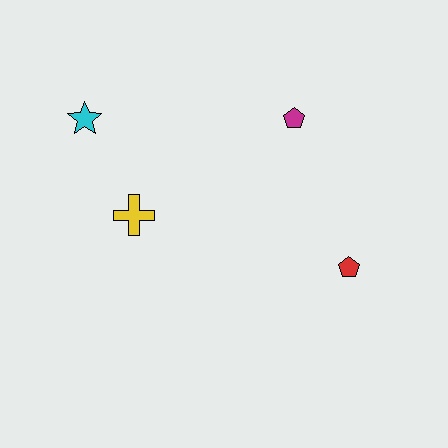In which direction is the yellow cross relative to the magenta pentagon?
The yellow cross is to the left of the magenta pentagon.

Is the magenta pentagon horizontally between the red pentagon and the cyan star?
Yes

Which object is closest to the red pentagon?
The magenta pentagon is closest to the red pentagon.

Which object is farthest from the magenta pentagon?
The cyan star is farthest from the magenta pentagon.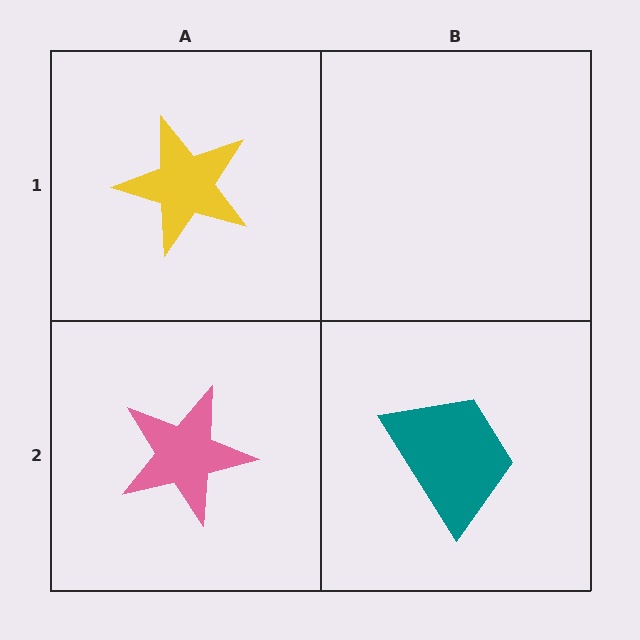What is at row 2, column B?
A teal trapezoid.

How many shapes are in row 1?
1 shape.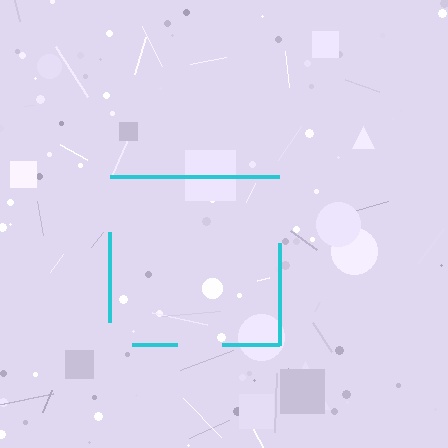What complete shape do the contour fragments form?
The contour fragments form a square.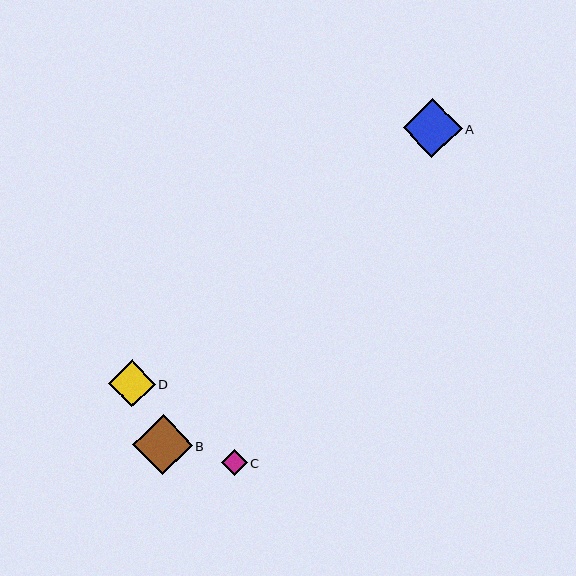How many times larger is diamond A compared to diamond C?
Diamond A is approximately 2.2 times the size of diamond C.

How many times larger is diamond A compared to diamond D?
Diamond A is approximately 1.3 times the size of diamond D.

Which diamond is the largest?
Diamond B is the largest with a size of approximately 60 pixels.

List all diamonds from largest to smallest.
From largest to smallest: B, A, D, C.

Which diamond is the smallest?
Diamond C is the smallest with a size of approximately 26 pixels.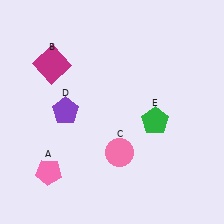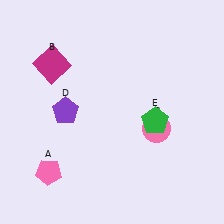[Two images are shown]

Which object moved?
The pink circle (C) moved right.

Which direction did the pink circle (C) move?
The pink circle (C) moved right.